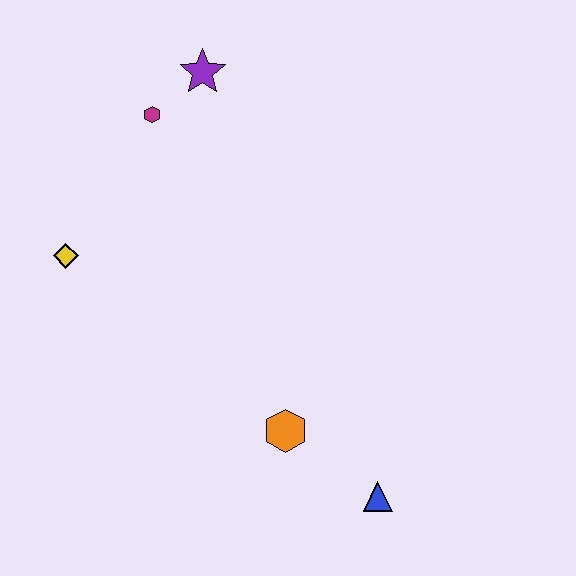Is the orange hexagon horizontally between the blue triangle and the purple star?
Yes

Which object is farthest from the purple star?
The blue triangle is farthest from the purple star.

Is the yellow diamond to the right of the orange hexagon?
No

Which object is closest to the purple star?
The magenta hexagon is closest to the purple star.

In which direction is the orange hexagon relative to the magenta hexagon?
The orange hexagon is below the magenta hexagon.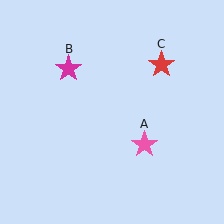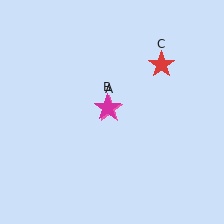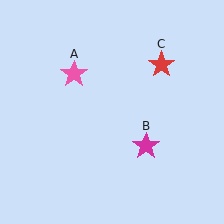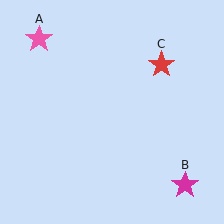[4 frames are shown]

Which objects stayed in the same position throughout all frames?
Red star (object C) remained stationary.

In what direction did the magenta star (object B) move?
The magenta star (object B) moved down and to the right.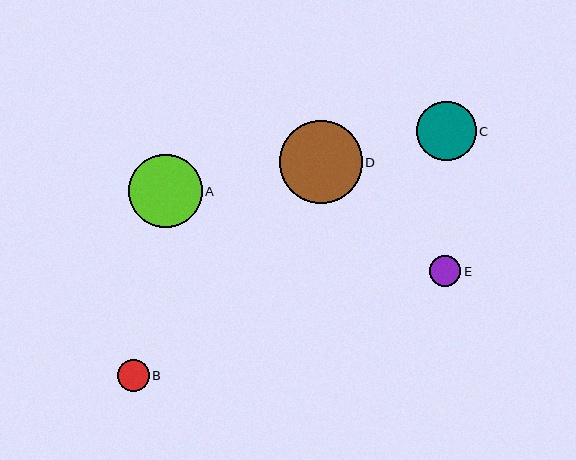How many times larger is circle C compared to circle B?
Circle C is approximately 1.9 times the size of circle B.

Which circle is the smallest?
Circle E is the smallest with a size of approximately 31 pixels.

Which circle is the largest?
Circle D is the largest with a size of approximately 83 pixels.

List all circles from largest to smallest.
From largest to smallest: D, A, C, B, E.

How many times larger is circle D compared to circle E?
Circle D is approximately 2.6 times the size of circle E.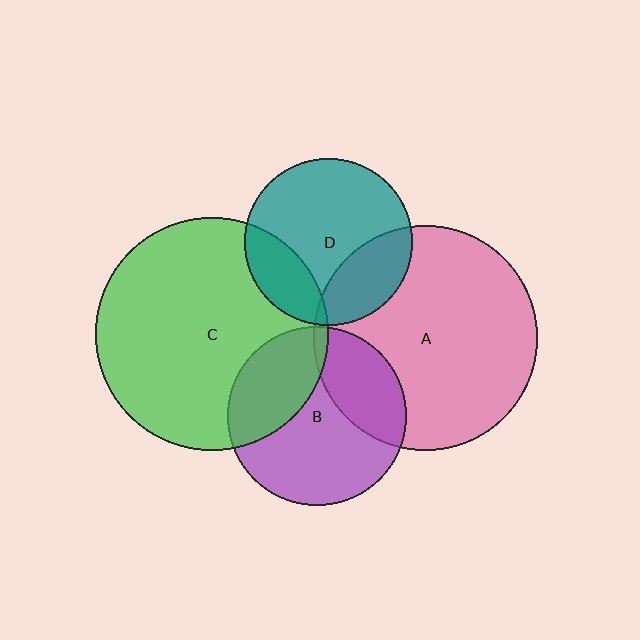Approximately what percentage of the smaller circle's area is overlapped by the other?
Approximately 20%.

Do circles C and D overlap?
Yes.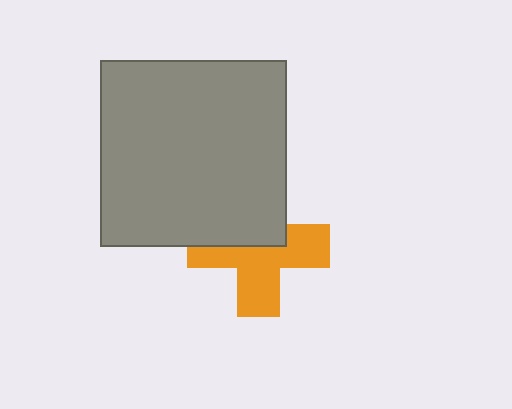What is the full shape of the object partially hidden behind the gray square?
The partially hidden object is an orange cross.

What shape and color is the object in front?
The object in front is a gray square.